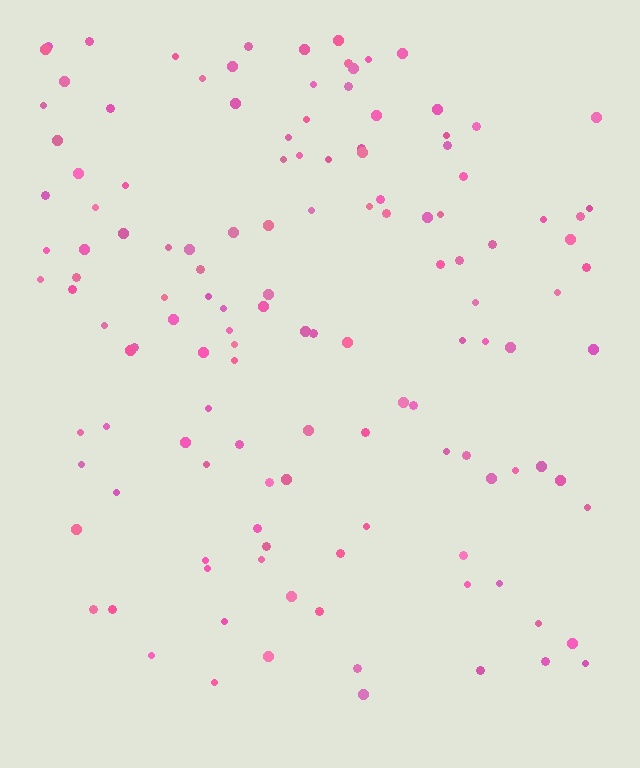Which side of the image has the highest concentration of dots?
The top.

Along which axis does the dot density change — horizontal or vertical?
Vertical.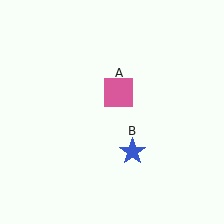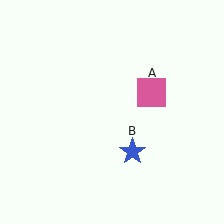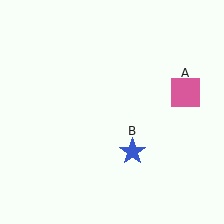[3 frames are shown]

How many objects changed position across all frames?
1 object changed position: pink square (object A).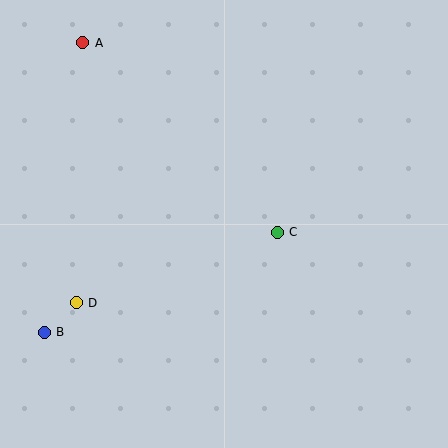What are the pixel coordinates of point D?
Point D is at (76, 303).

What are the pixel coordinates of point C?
Point C is at (277, 232).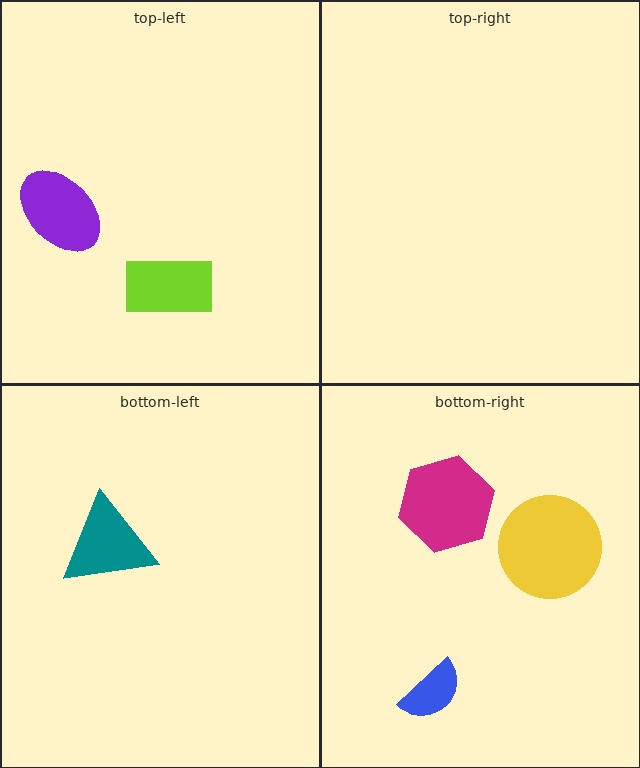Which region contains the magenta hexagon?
The bottom-right region.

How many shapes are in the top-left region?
2.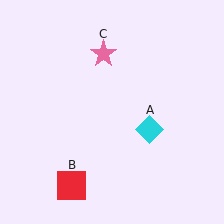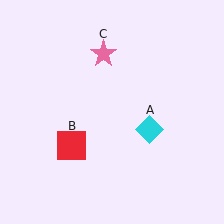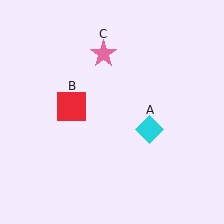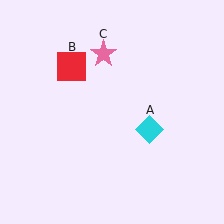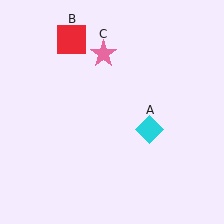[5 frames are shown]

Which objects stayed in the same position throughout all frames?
Cyan diamond (object A) and pink star (object C) remained stationary.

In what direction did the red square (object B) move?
The red square (object B) moved up.